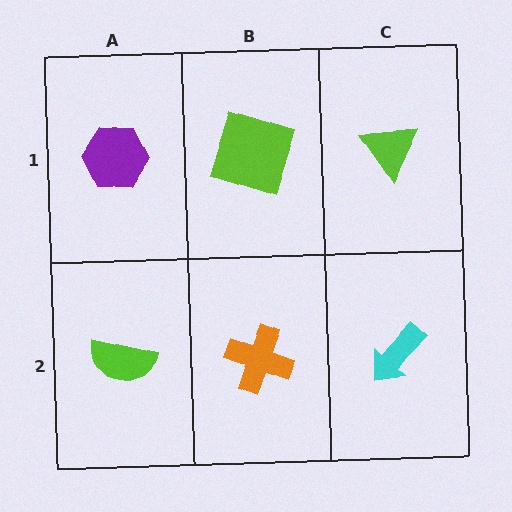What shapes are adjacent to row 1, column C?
A cyan arrow (row 2, column C), a lime square (row 1, column B).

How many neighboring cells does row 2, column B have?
3.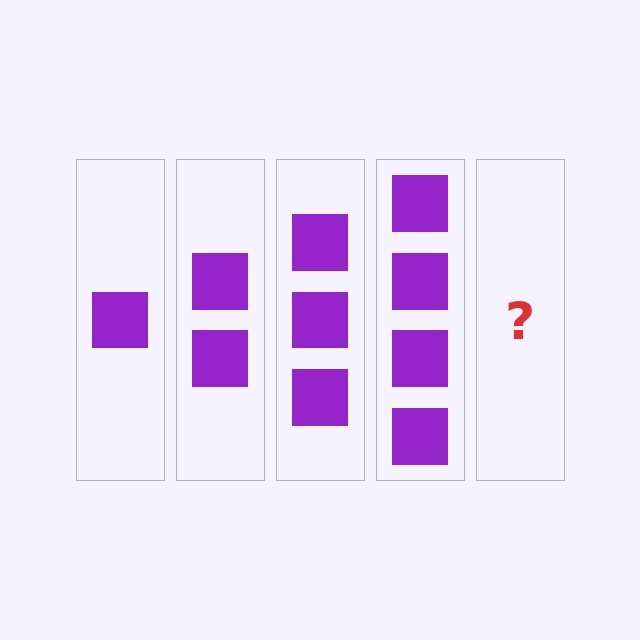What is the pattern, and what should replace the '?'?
The pattern is that each step adds one more square. The '?' should be 5 squares.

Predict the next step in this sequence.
The next step is 5 squares.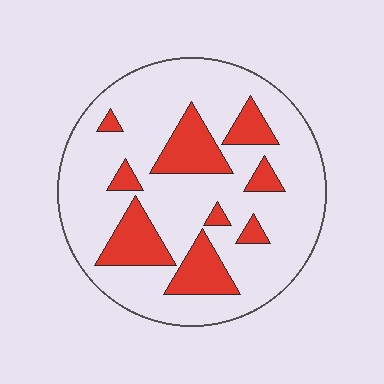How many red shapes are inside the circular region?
9.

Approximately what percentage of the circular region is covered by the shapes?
Approximately 25%.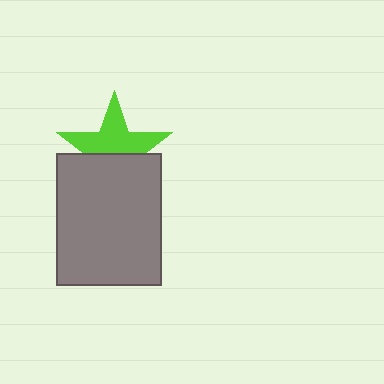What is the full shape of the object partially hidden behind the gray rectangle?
The partially hidden object is a lime star.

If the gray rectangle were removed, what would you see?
You would see the complete lime star.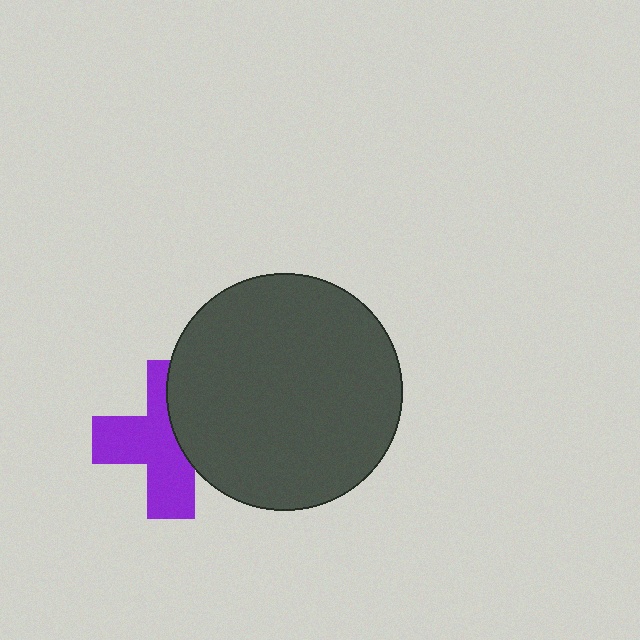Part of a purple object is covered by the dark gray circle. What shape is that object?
It is a cross.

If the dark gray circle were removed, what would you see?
You would see the complete purple cross.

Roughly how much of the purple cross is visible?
About half of it is visible (roughly 60%).